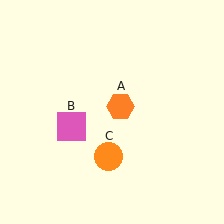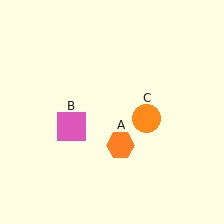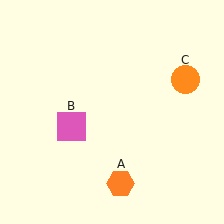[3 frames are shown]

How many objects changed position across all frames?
2 objects changed position: orange hexagon (object A), orange circle (object C).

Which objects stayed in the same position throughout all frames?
Pink square (object B) remained stationary.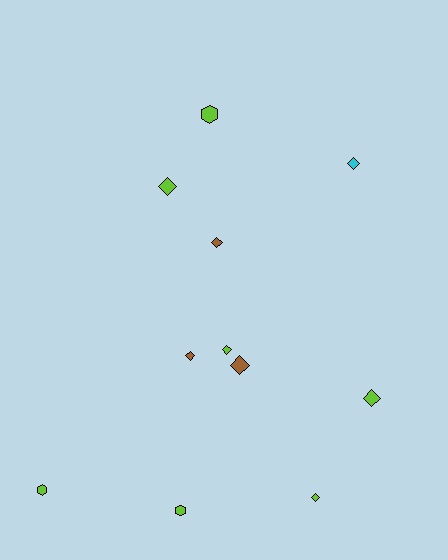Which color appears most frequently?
Lime, with 7 objects.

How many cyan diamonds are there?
There is 1 cyan diamond.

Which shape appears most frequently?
Diamond, with 8 objects.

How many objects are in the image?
There are 11 objects.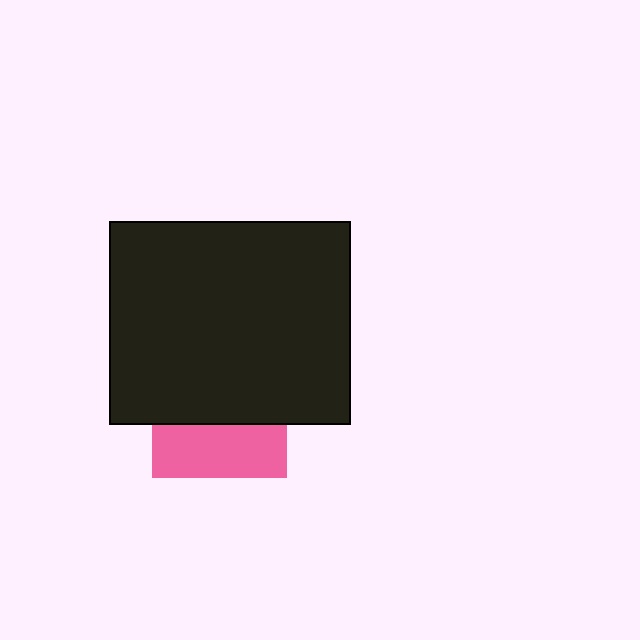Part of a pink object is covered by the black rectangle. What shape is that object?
It is a square.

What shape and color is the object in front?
The object in front is a black rectangle.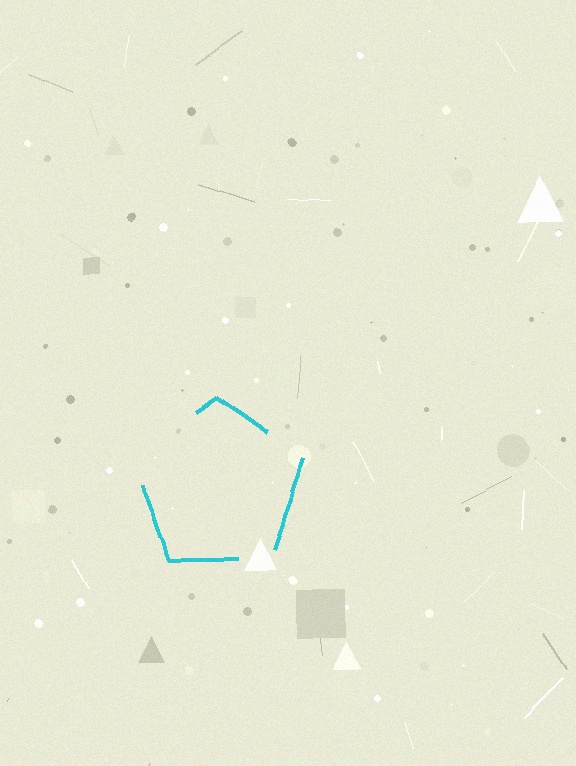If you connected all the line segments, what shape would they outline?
They would outline a pentagon.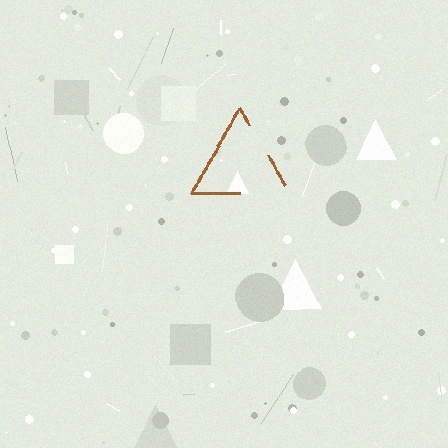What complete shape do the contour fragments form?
The contour fragments form a triangle.